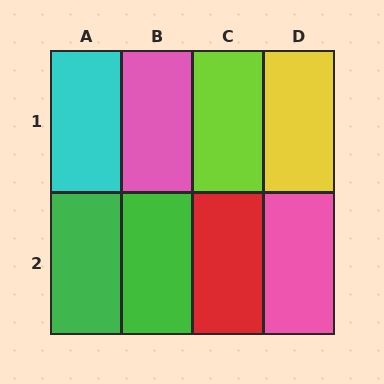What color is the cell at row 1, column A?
Cyan.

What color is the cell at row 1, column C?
Lime.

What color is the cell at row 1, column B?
Pink.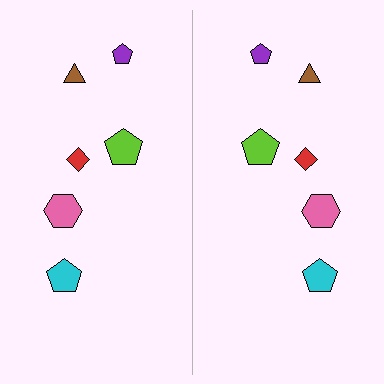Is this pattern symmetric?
Yes, this pattern has bilateral (reflection) symmetry.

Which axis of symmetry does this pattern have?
The pattern has a vertical axis of symmetry running through the center of the image.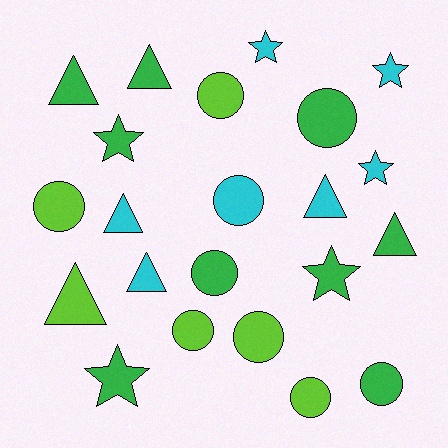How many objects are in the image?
There are 22 objects.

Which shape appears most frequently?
Circle, with 9 objects.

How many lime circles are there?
There are 5 lime circles.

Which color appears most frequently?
Green, with 9 objects.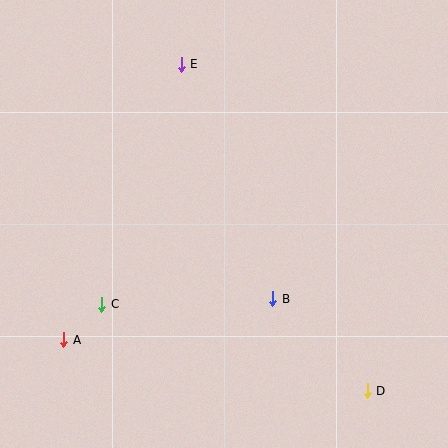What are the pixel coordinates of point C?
Point C is at (102, 304).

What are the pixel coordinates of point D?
Point D is at (367, 391).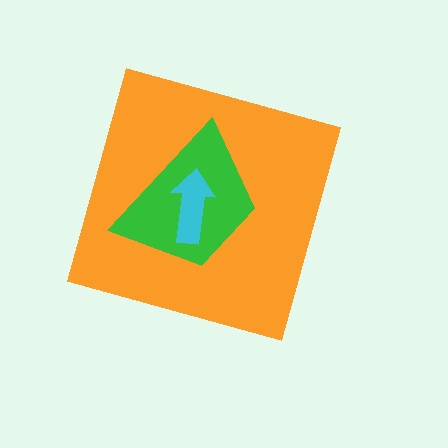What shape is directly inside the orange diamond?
The green trapezoid.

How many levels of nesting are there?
3.